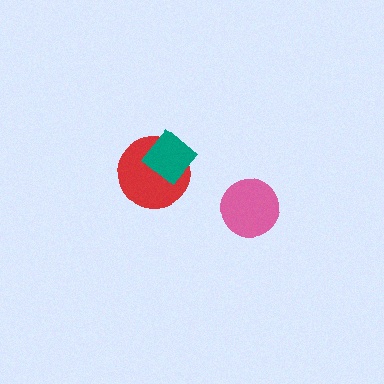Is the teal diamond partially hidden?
No, no other shape covers it.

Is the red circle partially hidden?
Yes, it is partially covered by another shape.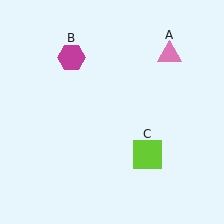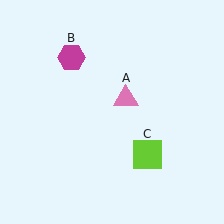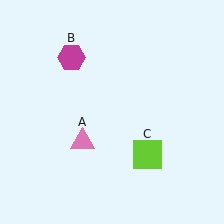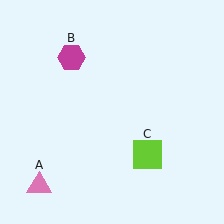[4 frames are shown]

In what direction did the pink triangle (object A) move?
The pink triangle (object A) moved down and to the left.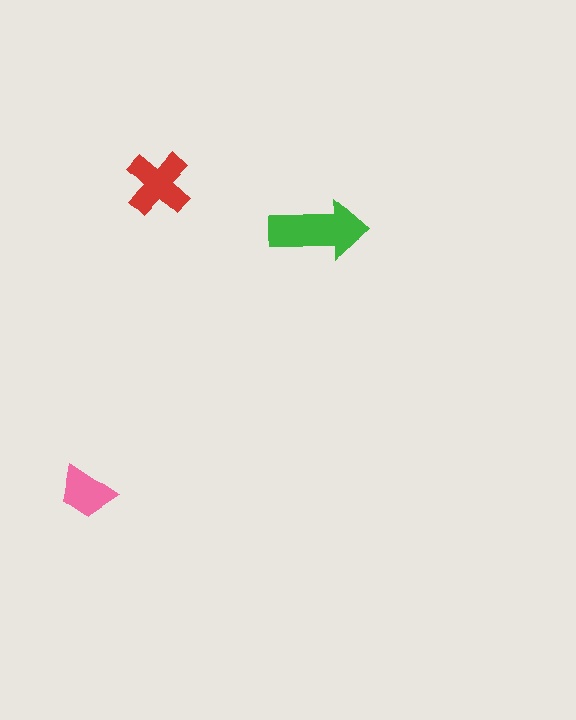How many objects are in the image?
There are 3 objects in the image.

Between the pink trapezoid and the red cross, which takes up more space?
The red cross.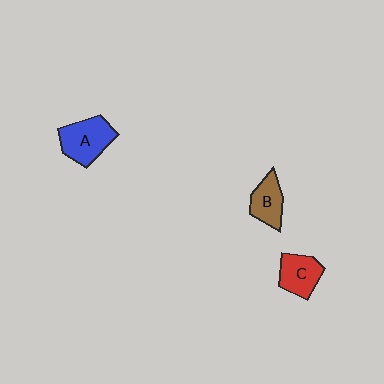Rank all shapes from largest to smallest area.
From largest to smallest: A (blue), C (red), B (brown).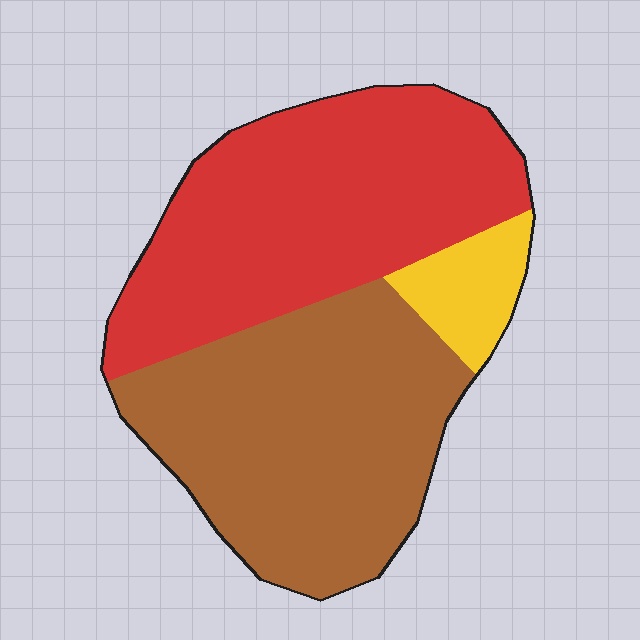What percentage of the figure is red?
Red covers 46% of the figure.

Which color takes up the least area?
Yellow, at roughly 10%.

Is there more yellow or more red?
Red.